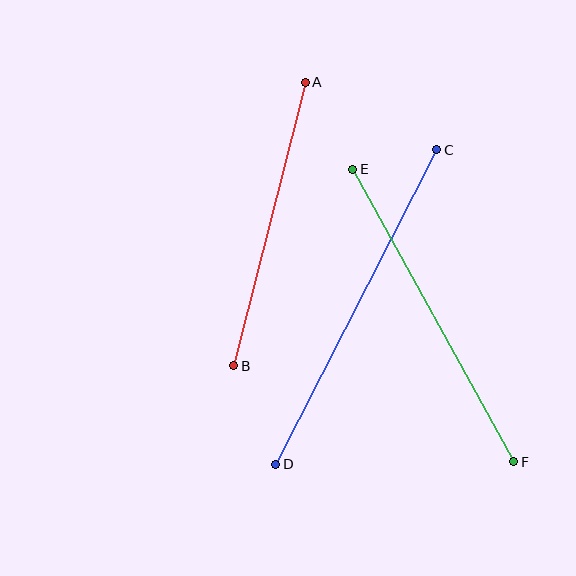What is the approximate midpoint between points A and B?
The midpoint is at approximately (270, 224) pixels.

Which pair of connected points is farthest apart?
Points C and D are farthest apart.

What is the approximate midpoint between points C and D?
The midpoint is at approximately (356, 307) pixels.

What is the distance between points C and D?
The distance is approximately 353 pixels.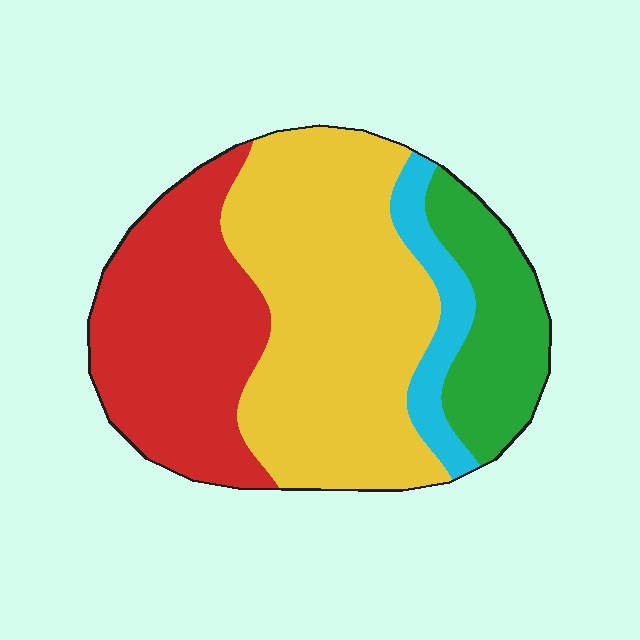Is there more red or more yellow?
Yellow.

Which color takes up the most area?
Yellow, at roughly 45%.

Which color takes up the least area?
Cyan, at roughly 10%.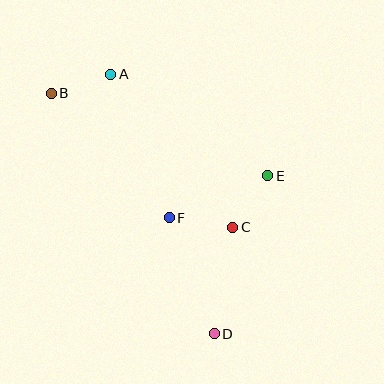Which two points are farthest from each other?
Points B and D are farthest from each other.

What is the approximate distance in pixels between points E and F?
The distance between E and F is approximately 107 pixels.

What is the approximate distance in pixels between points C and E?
The distance between C and E is approximately 62 pixels.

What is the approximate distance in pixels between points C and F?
The distance between C and F is approximately 64 pixels.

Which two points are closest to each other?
Points A and B are closest to each other.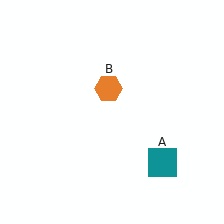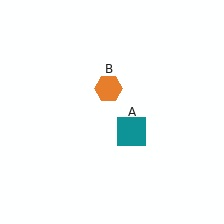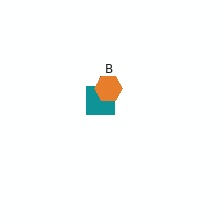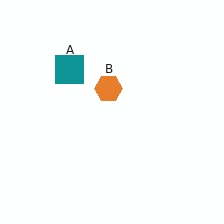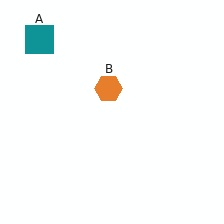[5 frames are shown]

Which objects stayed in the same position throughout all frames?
Orange hexagon (object B) remained stationary.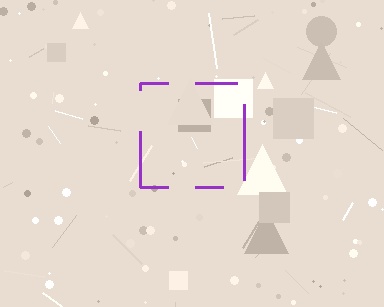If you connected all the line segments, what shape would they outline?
They would outline a square.